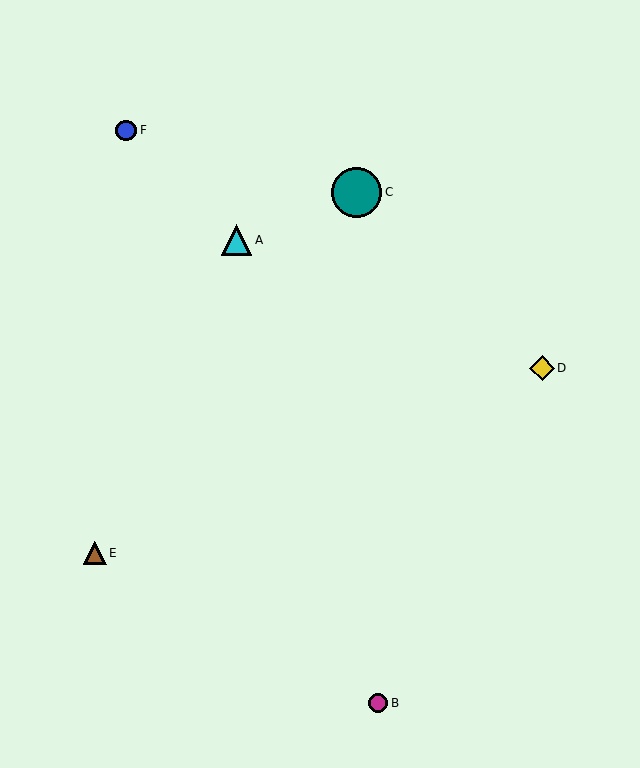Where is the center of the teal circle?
The center of the teal circle is at (357, 192).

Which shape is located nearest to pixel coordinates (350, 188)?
The teal circle (labeled C) at (357, 192) is nearest to that location.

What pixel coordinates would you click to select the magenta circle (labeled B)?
Click at (378, 703) to select the magenta circle B.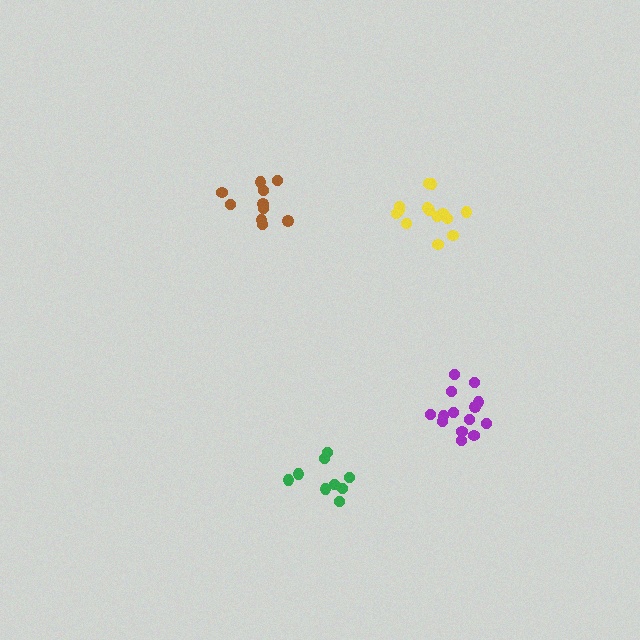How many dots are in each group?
Group 1: 9 dots, Group 2: 14 dots, Group 3: 10 dots, Group 4: 14 dots (47 total).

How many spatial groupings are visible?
There are 4 spatial groupings.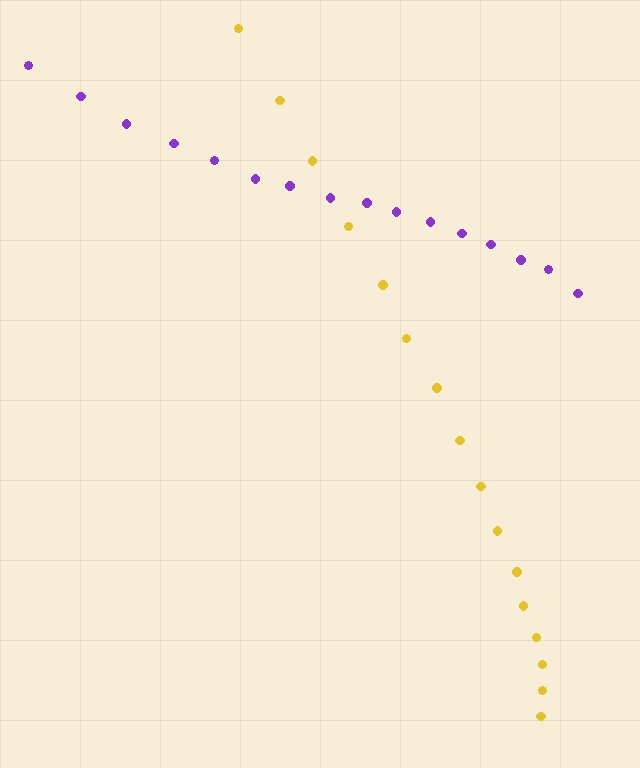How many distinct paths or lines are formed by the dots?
There are 2 distinct paths.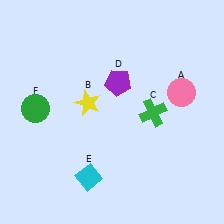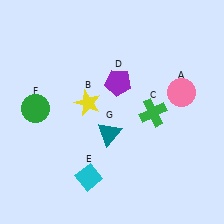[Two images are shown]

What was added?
A teal triangle (G) was added in Image 2.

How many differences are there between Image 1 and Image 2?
There is 1 difference between the two images.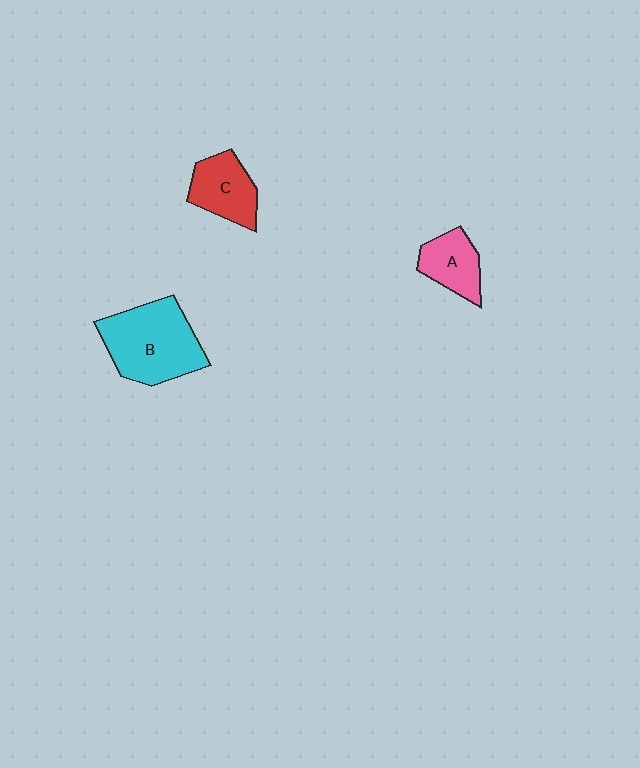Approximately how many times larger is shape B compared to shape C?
Approximately 1.8 times.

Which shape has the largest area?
Shape B (cyan).